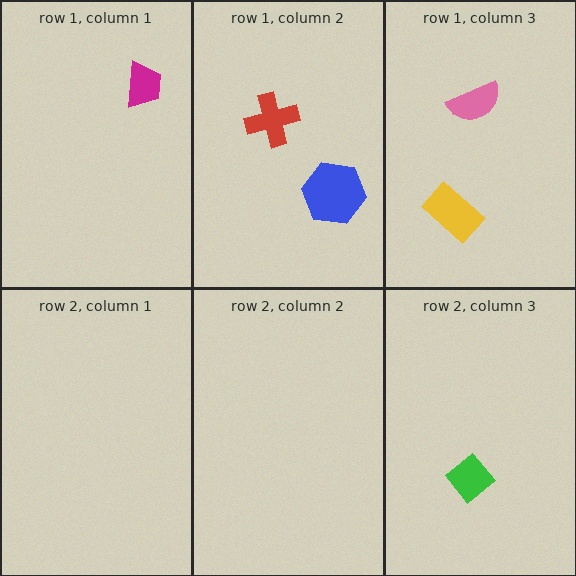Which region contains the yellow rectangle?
The row 1, column 3 region.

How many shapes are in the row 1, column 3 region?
2.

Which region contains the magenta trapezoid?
The row 1, column 1 region.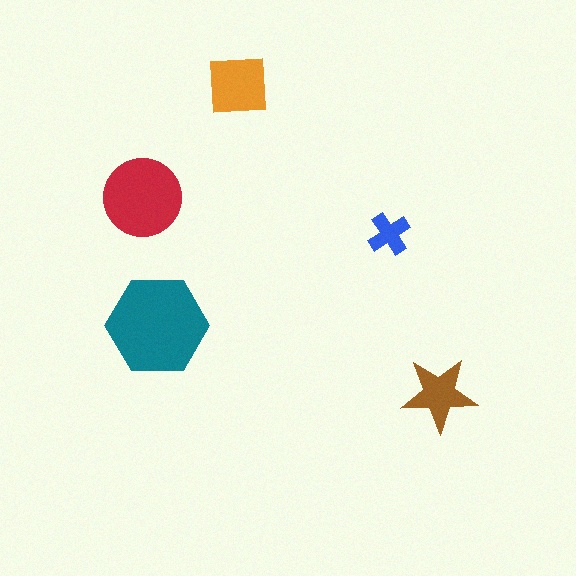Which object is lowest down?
The brown star is bottommost.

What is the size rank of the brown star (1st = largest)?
4th.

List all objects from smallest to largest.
The blue cross, the brown star, the orange square, the red circle, the teal hexagon.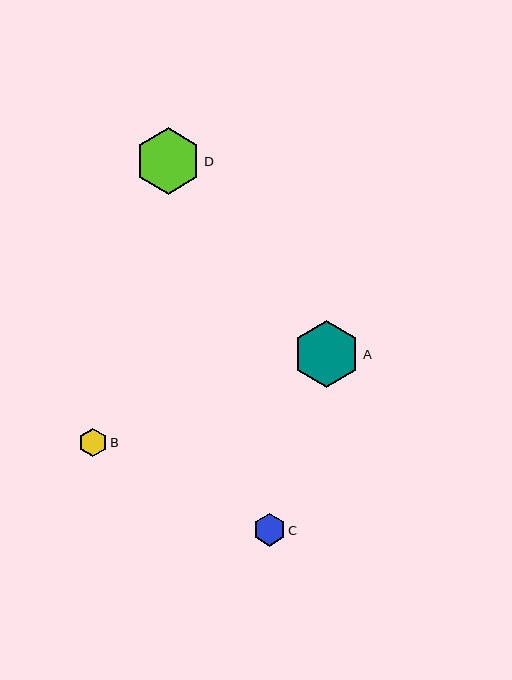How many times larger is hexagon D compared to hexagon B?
Hexagon D is approximately 2.3 times the size of hexagon B.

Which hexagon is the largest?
Hexagon A is the largest with a size of approximately 66 pixels.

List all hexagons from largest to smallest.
From largest to smallest: A, D, C, B.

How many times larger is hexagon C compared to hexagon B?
Hexagon C is approximately 1.1 times the size of hexagon B.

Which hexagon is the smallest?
Hexagon B is the smallest with a size of approximately 29 pixels.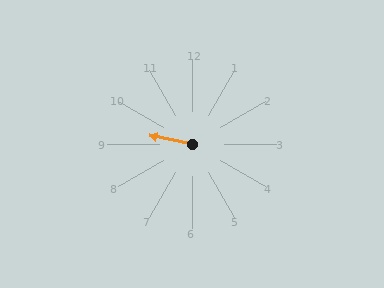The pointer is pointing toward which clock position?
Roughly 9 o'clock.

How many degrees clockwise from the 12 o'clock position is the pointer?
Approximately 281 degrees.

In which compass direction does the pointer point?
West.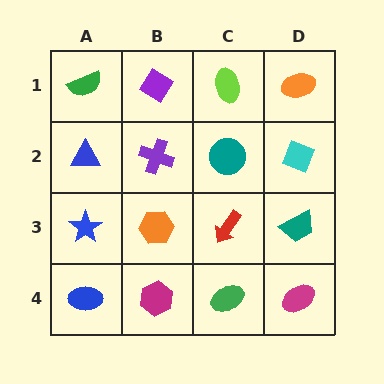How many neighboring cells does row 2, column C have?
4.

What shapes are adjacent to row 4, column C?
A red arrow (row 3, column C), a magenta hexagon (row 4, column B), a magenta ellipse (row 4, column D).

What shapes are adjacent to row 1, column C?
A teal circle (row 2, column C), a purple diamond (row 1, column B), an orange ellipse (row 1, column D).